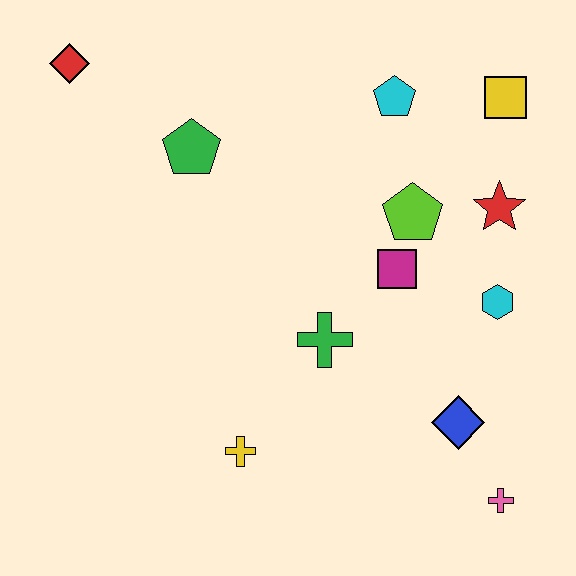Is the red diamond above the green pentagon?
Yes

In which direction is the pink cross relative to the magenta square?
The pink cross is below the magenta square.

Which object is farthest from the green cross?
The red diamond is farthest from the green cross.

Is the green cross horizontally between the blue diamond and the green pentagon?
Yes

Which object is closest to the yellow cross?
The green cross is closest to the yellow cross.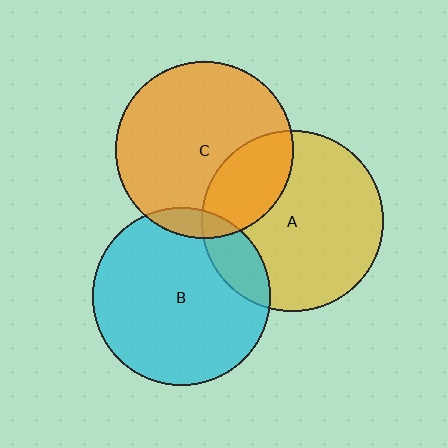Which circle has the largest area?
Circle A (yellow).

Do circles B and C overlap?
Yes.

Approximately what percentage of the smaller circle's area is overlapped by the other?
Approximately 10%.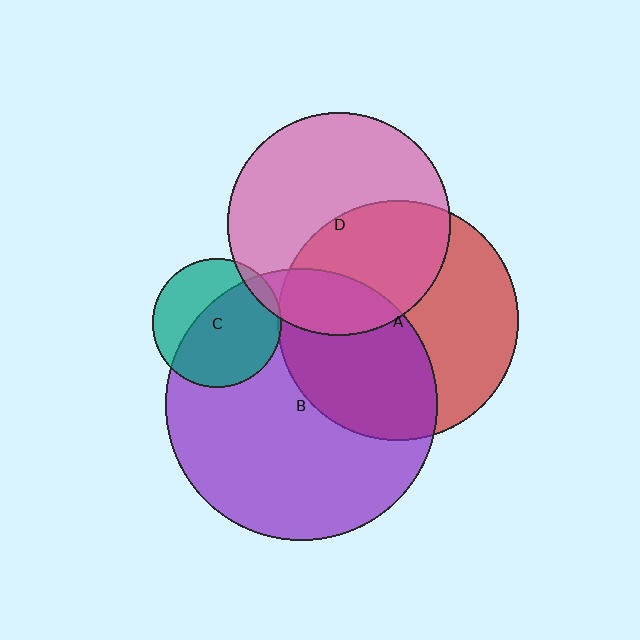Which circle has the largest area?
Circle B (purple).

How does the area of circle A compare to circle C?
Approximately 3.5 times.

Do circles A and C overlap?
Yes.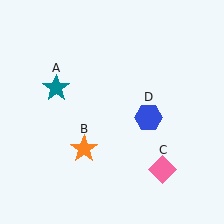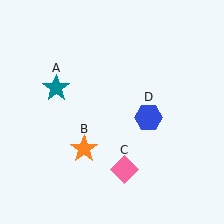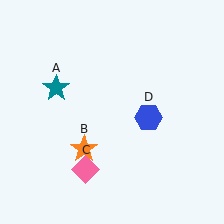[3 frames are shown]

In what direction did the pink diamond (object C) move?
The pink diamond (object C) moved left.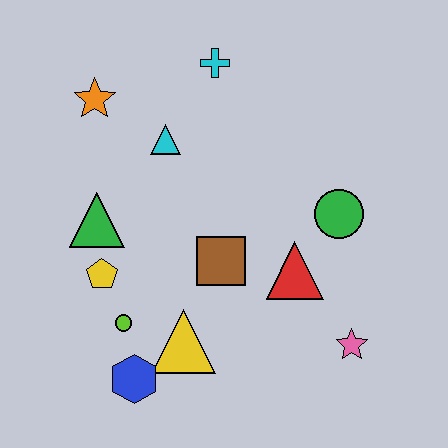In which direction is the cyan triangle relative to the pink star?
The cyan triangle is above the pink star.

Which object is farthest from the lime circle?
The cyan cross is farthest from the lime circle.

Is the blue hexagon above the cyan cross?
No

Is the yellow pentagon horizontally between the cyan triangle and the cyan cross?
No